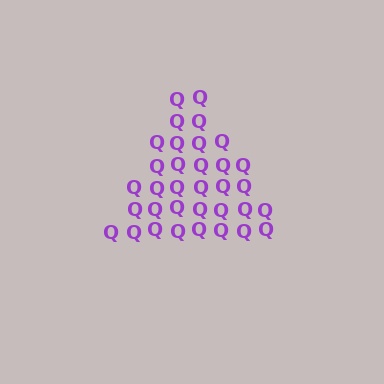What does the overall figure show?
The overall figure shows a triangle.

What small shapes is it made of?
It is made of small letter Q's.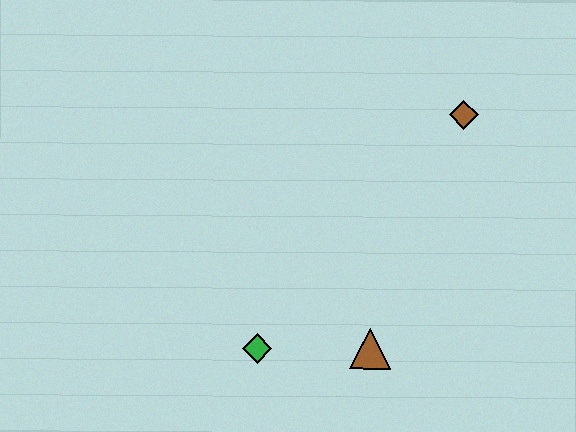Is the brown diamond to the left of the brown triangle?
No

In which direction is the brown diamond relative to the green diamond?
The brown diamond is above the green diamond.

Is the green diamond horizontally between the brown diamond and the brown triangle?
No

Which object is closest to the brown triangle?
The green diamond is closest to the brown triangle.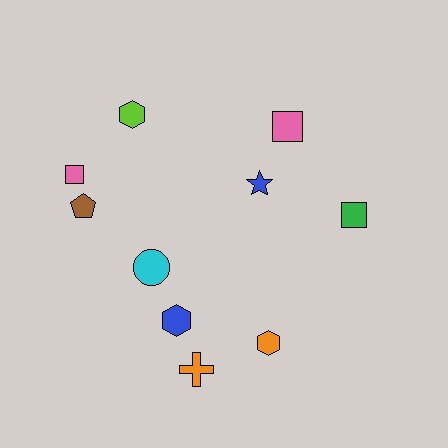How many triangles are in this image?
There are no triangles.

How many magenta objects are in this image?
There are no magenta objects.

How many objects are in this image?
There are 10 objects.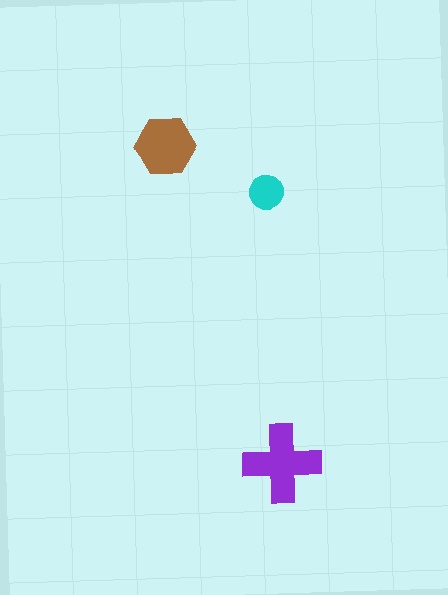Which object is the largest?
The purple cross.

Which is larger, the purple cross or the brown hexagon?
The purple cross.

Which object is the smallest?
The cyan circle.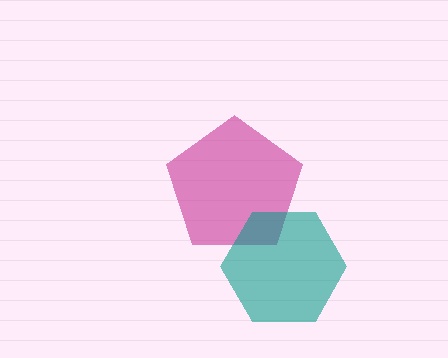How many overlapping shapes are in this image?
There are 2 overlapping shapes in the image.